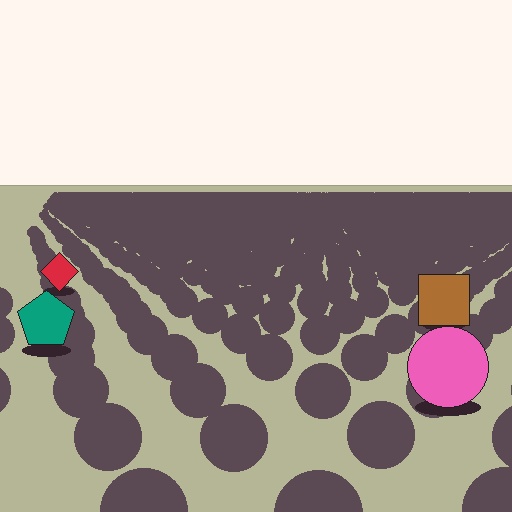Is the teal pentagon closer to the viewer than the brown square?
Yes. The teal pentagon is closer — you can tell from the texture gradient: the ground texture is coarser near it.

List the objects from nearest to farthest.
From nearest to farthest: the pink circle, the teal pentagon, the brown square, the red diamond.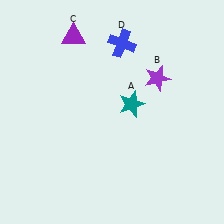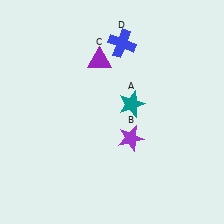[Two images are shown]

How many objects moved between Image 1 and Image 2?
2 objects moved between the two images.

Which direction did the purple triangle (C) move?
The purple triangle (C) moved right.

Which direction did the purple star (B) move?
The purple star (B) moved down.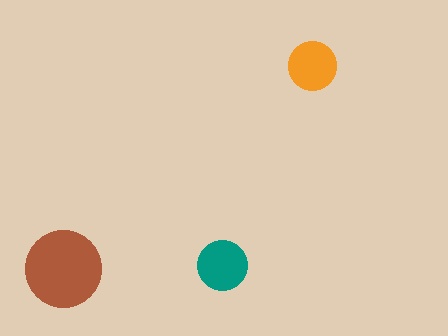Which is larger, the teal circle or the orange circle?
The teal one.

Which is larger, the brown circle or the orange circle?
The brown one.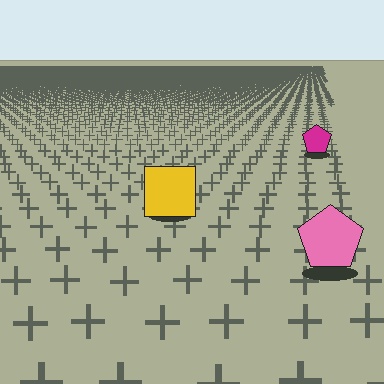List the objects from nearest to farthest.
From nearest to farthest: the pink pentagon, the yellow square, the magenta pentagon.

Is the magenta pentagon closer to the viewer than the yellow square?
No. The yellow square is closer — you can tell from the texture gradient: the ground texture is coarser near it.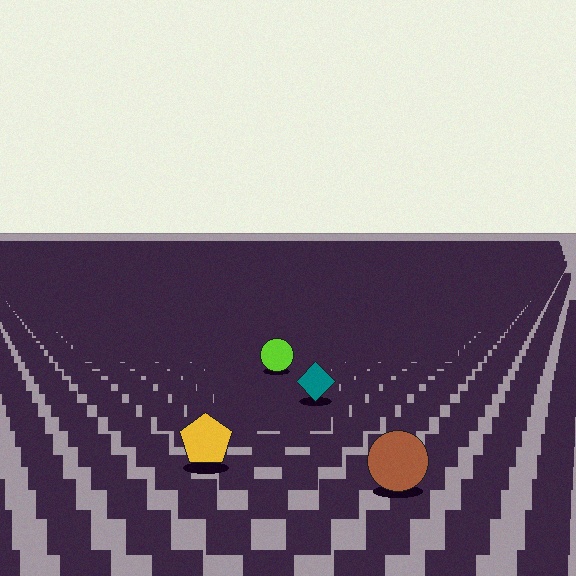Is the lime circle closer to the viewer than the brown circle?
No. The brown circle is closer — you can tell from the texture gradient: the ground texture is coarser near it.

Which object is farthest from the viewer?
The lime circle is farthest from the viewer. It appears smaller and the ground texture around it is denser.